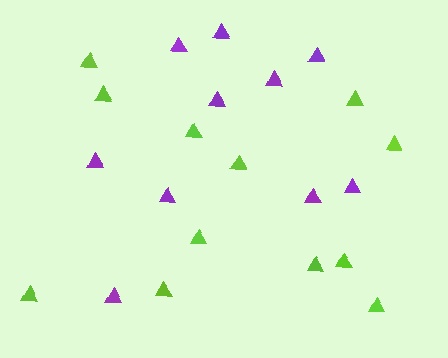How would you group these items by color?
There are 2 groups: one group of purple triangles (10) and one group of lime triangles (12).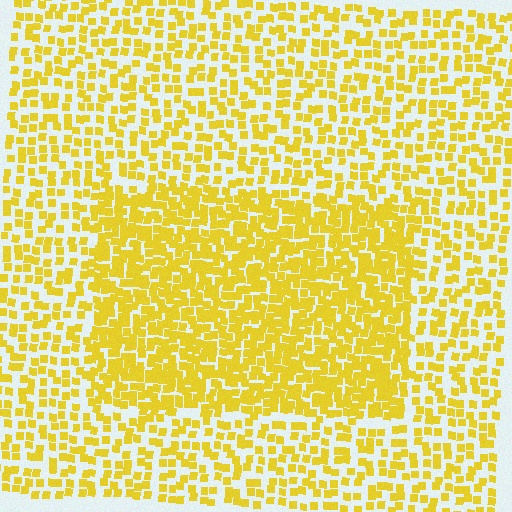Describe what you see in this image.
The image contains small yellow elements arranged at two different densities. A rectangle-shaped region is visible where the elements are more densely packed than the surrounding area.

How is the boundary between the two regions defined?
The boundary is defined by a change in element density (approximately 1.9x ratio). All elements are the same color, size, and shape.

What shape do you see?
I see a rectangle.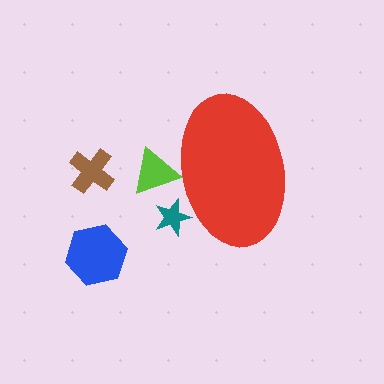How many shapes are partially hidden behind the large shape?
2 shapes are partially hidden.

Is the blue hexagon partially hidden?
No, the blue hexagon is fully visible.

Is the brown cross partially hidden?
No, the brown cross is fully visible.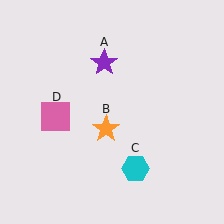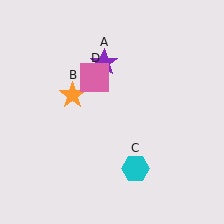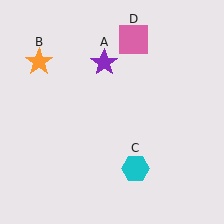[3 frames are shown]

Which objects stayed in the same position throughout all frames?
Purple star (object A) and cyan hexagon (object C) remained stationary.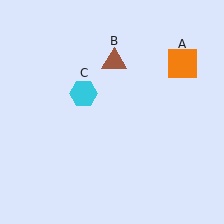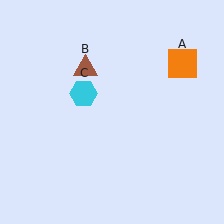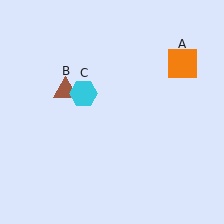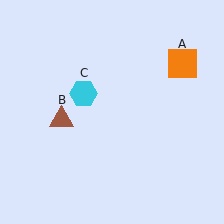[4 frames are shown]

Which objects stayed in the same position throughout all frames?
Orange square (object A) and cyan hexagon (object C) remained stationary.